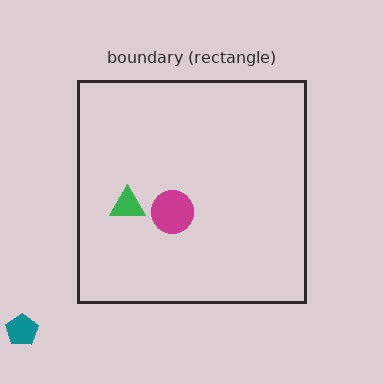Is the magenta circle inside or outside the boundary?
Inside.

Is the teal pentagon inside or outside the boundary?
Outside.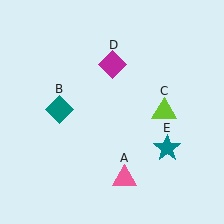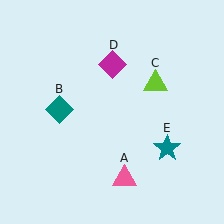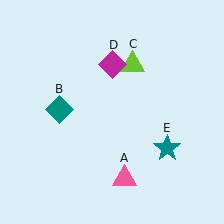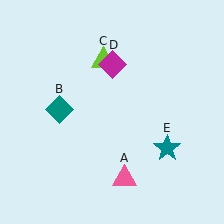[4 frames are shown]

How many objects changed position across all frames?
1 object changed position: lime triangle (object C).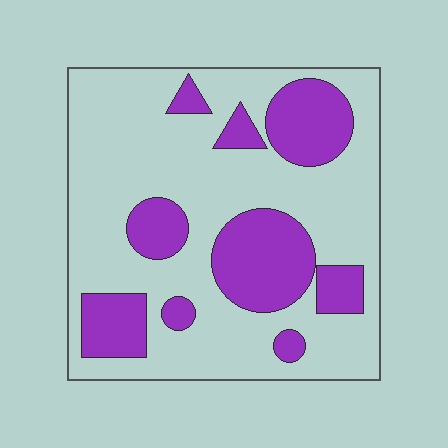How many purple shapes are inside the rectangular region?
9.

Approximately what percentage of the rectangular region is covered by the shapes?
Approximately 30%.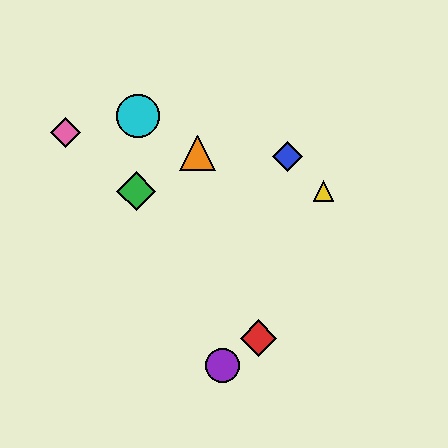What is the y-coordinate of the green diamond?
The green diamond is at y≈191.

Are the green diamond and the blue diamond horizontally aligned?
No, the green diamond is at y≈191 and the blue diamond is at y≈157.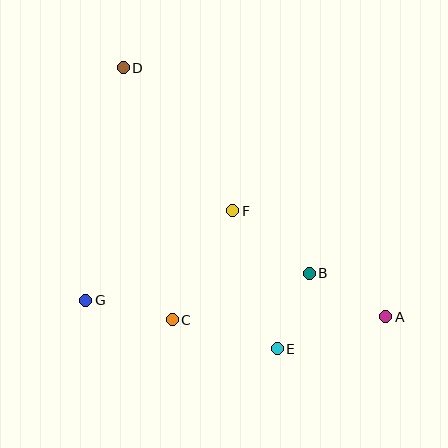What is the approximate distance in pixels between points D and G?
The distance between D and G is approximately 235 pixels.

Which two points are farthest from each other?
Points A and D are farthest from each other.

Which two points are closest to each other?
Points B and E are closest to each other.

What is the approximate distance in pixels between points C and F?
The distance between C and F is approximately 125 pixels.